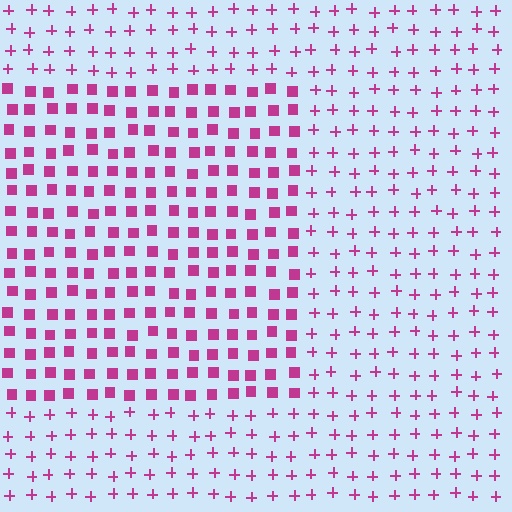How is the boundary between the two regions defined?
The boundary is defined by a change in element shape: squares inside vs. plus signs outside. All elements share the same color and spacing.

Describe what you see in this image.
The image is filled with small magenta elements arranged in a uniform grid. A rectangle-shaped region contains squares, while the surrounding area contains plus signs. The boundary is defined purely by the change in element shape.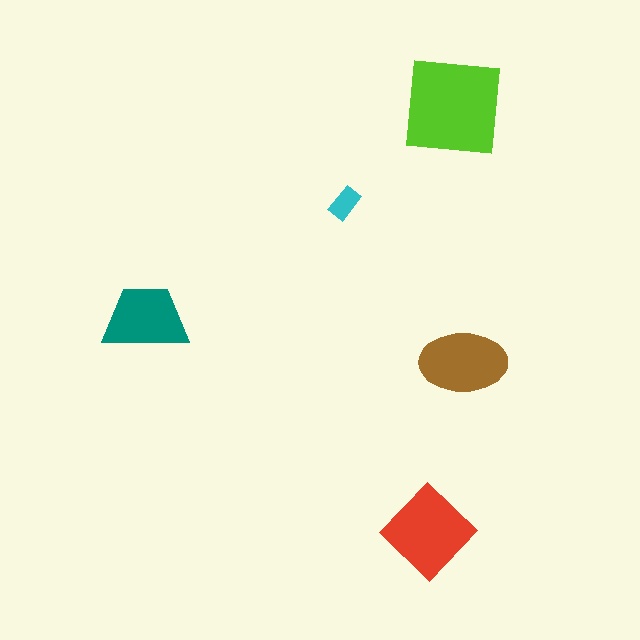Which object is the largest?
The lime square.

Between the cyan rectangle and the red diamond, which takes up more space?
The red diamond.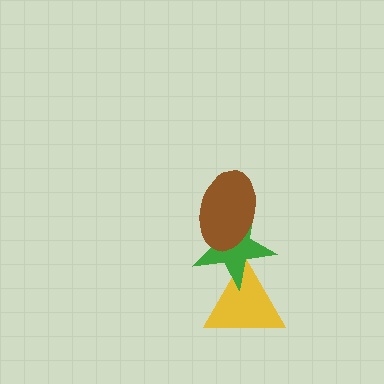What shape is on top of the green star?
The brown ellipse is on top of the green star.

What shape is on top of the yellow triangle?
The green star is on top of the yellow triangle.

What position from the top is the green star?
The green star is 2nd from the top.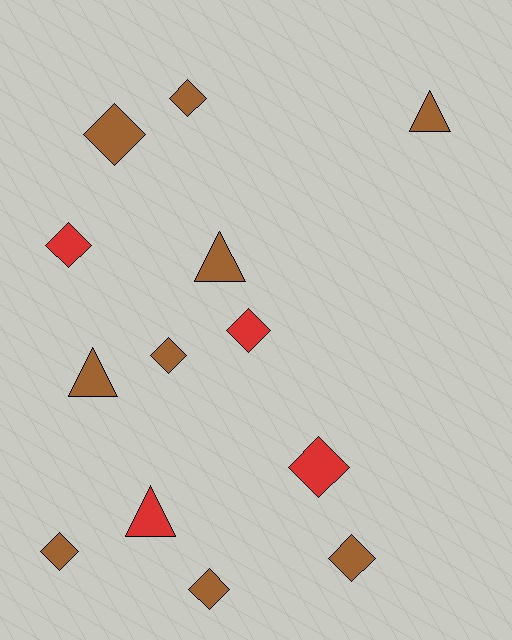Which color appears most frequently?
Brown, with 9 objects.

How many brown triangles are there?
There are 3 brown triangles.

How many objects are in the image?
There are 13 objects.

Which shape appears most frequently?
Diamond, with 9 objects.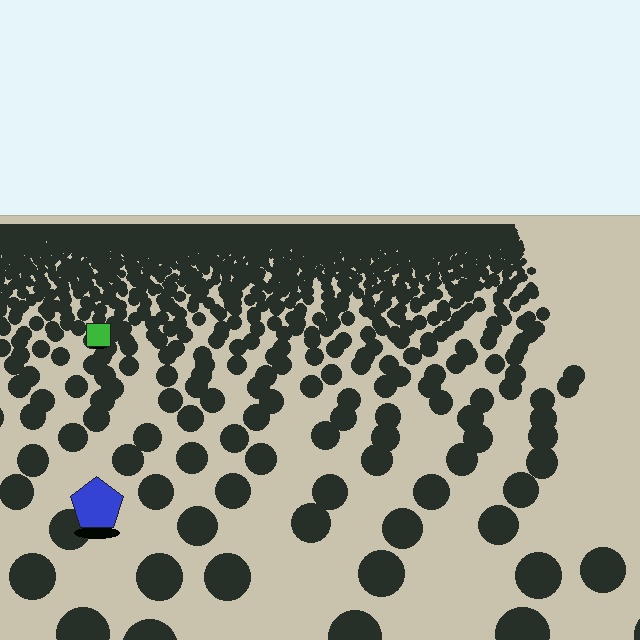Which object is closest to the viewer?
The blue pentagon is closest. The texture marks near it are larger and more spread out.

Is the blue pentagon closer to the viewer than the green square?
Yes. The blue pentagon is closer — you can tell from the texture gradient: the ground texture is coarser near it.